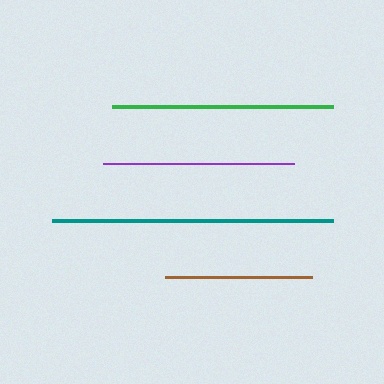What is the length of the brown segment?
The brown segment is approximately 147 pixels long.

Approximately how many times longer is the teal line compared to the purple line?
The teal line is approximately 1.5 times the length of the purple line.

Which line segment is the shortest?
The brown line is the shortest at approximately 147 pixels.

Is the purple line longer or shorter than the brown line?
The purple line is longer than the brown line.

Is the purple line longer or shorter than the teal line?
The teal line is longer than the purple line.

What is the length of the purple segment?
The purple segment is approximately 191 pixels long.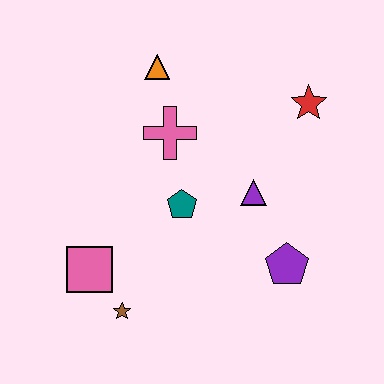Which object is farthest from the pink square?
The red star is farthest from the pink square.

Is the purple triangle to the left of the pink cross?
No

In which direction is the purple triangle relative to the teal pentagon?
The purple triangle is to the right of the teal pentagon.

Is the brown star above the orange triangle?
No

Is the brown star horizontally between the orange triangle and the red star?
No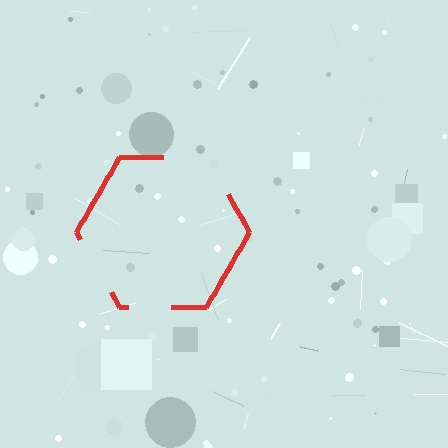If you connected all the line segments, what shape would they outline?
They would outline a hexagon.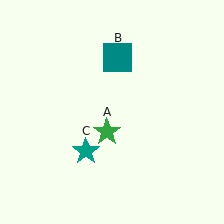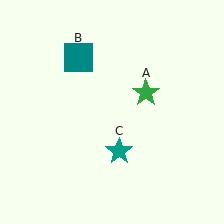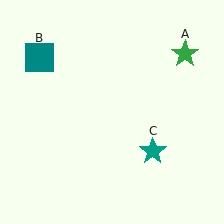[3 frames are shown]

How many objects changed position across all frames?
3 objects changed position: green star (object A), teal square (object B), teal star (object C).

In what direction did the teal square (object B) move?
The teal square (object B) moved left.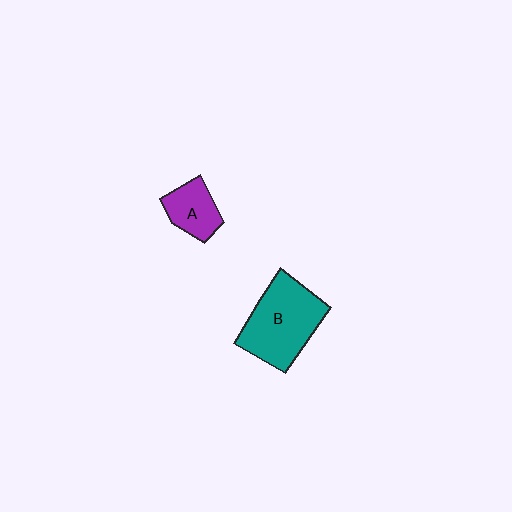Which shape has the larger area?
Shape B (teal).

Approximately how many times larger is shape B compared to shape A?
Approximately 2.1 times.